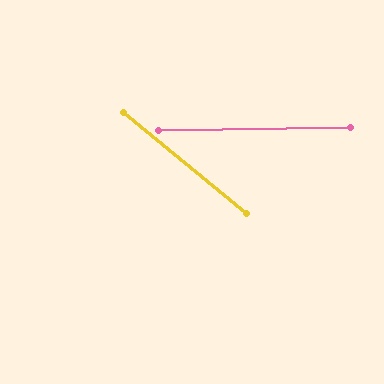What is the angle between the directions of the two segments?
Approximately 40 degrees.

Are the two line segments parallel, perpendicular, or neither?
Neither parallel nor perpendicular — they differ by about 40°.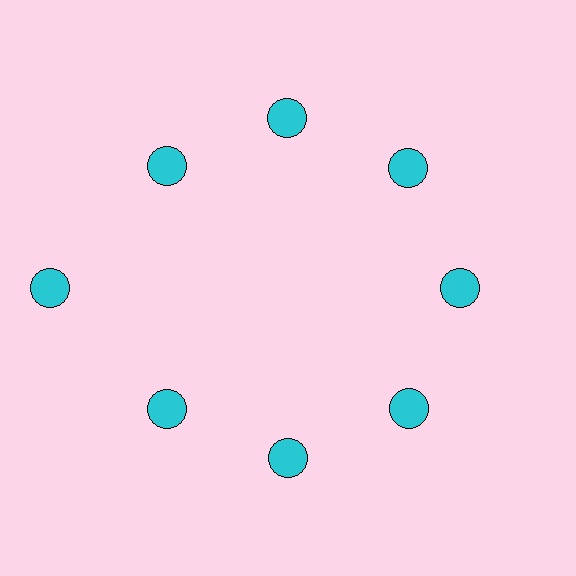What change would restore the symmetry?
The symmetry would be restored by moving it inward, back onto the ring so that all 8 circles sit at equal angles and equal distance from the center.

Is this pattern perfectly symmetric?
No. The 8 cyan circles are arranged in a ring, but one element near the 9 o'clock position is pushed outward from the center, breaking the 8-fold rotational symmetry.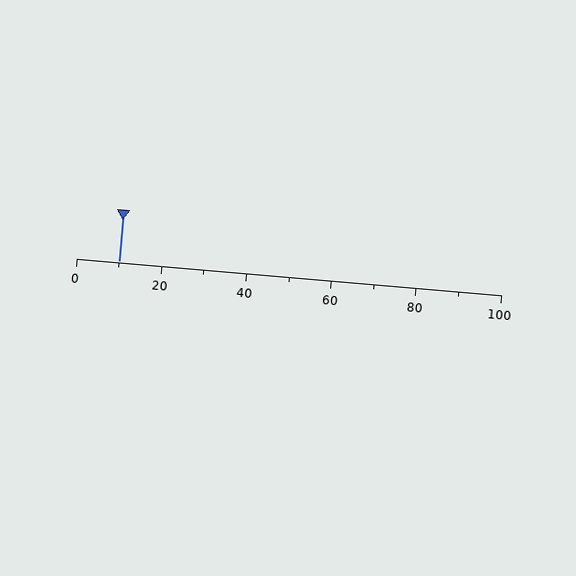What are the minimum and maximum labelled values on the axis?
The axis runs from 0 to 100.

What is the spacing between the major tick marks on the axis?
The major ticks are spaced 20 apart.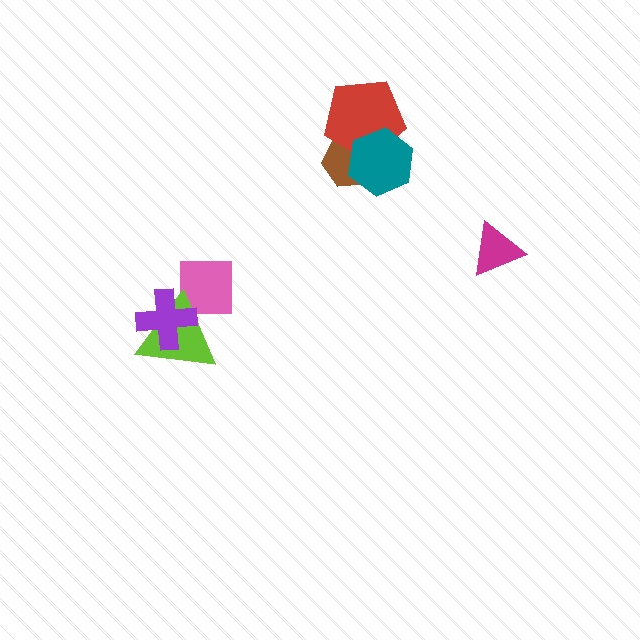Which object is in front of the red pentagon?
The teal hexagon is in front of the red pentagon.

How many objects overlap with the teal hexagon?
2 objects overlap with the teal hexagon.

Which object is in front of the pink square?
The lime triangle is in front of the pink square.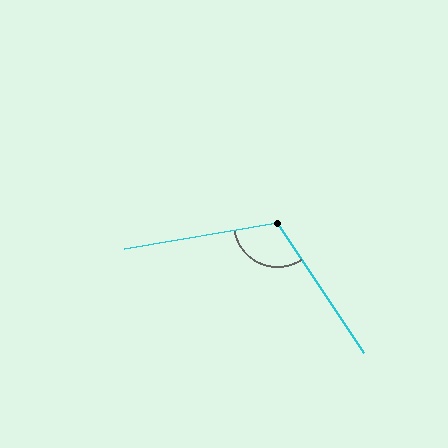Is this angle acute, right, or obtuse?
It is obtuse.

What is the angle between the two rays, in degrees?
Approximately 114 degrees.